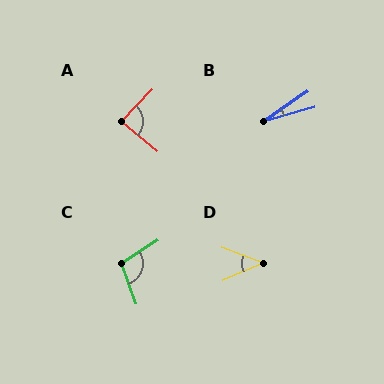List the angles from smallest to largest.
B (18°), D (44°), A (86°), C (103°).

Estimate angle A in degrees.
Approximately 86 degrees.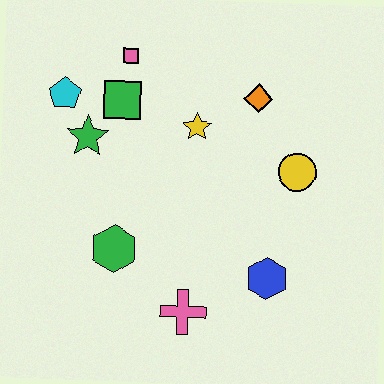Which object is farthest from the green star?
The blue hexagon is farthest from the green star.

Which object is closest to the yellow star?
The orange diamond is closest to the yellow star.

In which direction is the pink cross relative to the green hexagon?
The pink cross is to the right of the green hexagon.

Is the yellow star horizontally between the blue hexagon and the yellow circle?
No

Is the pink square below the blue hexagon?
No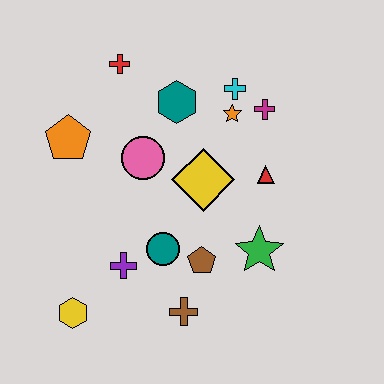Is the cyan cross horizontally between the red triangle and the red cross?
Yes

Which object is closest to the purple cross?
The teal circle is closest to the purple cross.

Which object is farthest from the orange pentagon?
The green star is farthest from the orange pentagon.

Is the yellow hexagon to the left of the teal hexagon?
Yes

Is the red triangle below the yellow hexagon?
No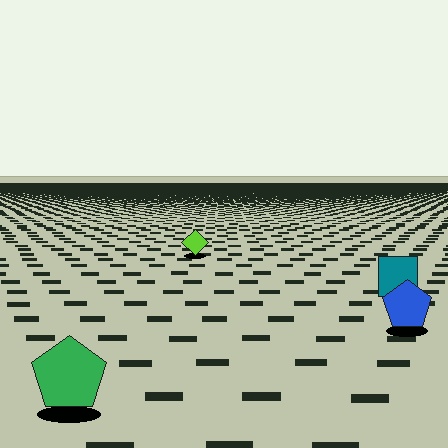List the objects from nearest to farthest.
From nearest to farthest: the green pentagon, the blue pentagon, the teal square, the lime diamond.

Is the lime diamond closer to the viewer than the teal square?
No. The teal square is closer — you can tell from the texture gradient: the ground texture is coarser near it.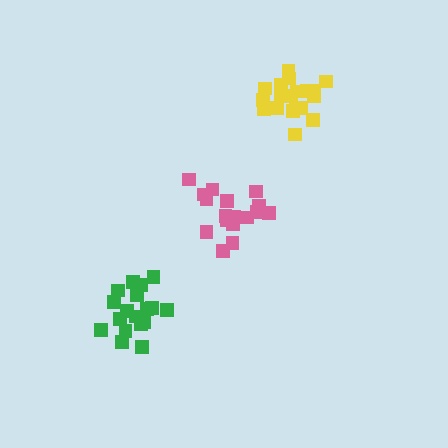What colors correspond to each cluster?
The clusters are colored: pink, yellow, green.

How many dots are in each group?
Group 1: 17 dots, Group 2: 19 dots, Group 3: 19 dots (55 total).